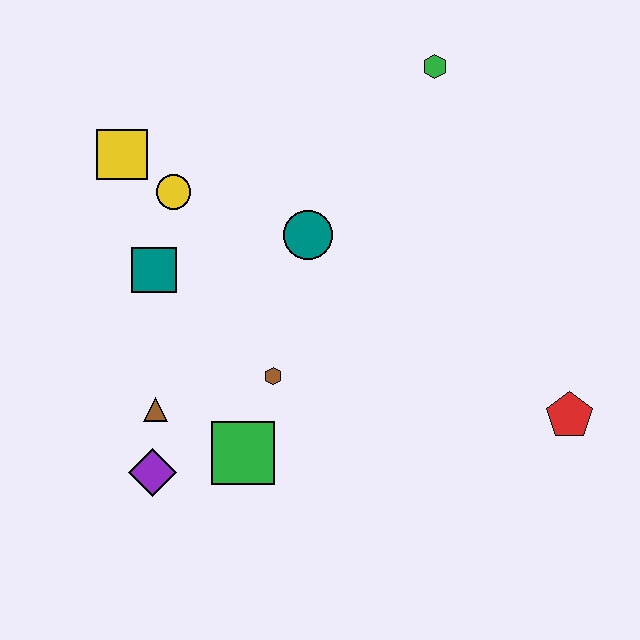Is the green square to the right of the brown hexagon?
No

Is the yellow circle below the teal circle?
No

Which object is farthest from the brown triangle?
The green hexagon is farthest from the brown triangle.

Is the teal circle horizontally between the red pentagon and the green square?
Yes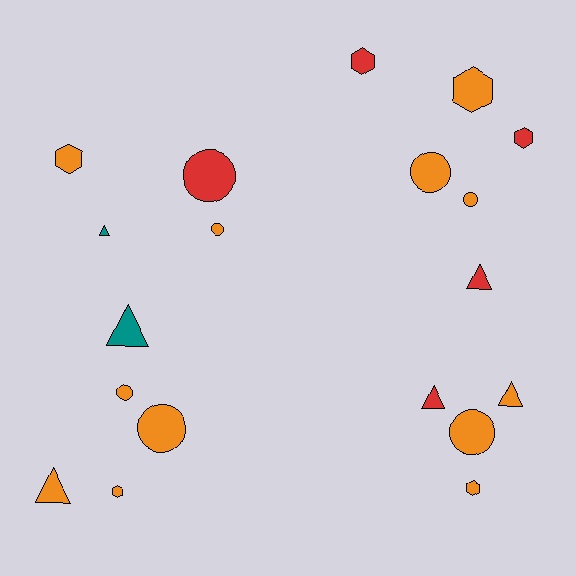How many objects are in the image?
There are 19 objects.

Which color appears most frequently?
Orange, with 12 objects.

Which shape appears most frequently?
Circle, with 7 objects.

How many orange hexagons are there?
There are 4 orange hexagons.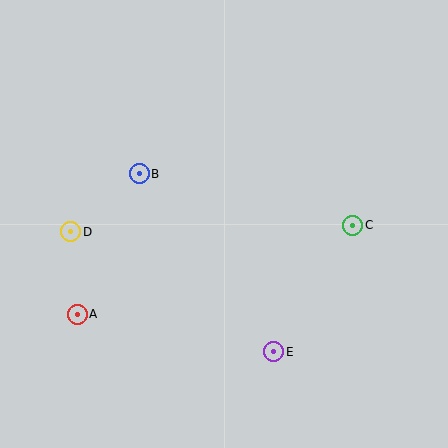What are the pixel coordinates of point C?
Point C is at (353, 225).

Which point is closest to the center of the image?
Point B at (139, 174) is closest to the center.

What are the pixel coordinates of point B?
Point B is at (139, 174).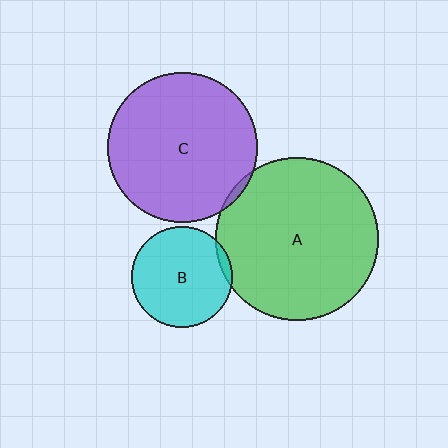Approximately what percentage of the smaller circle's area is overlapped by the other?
Approximately 5%.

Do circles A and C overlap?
Yes.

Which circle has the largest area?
Circle A (green).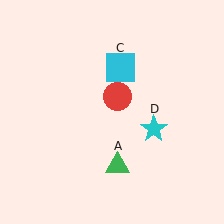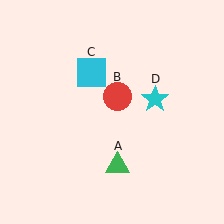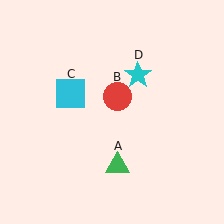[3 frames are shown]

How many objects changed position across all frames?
2 objects changed position: cyan square (object C), cyan star (object D).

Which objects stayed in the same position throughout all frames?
Green triangle (object A) and red circle (object B) remained stationary.